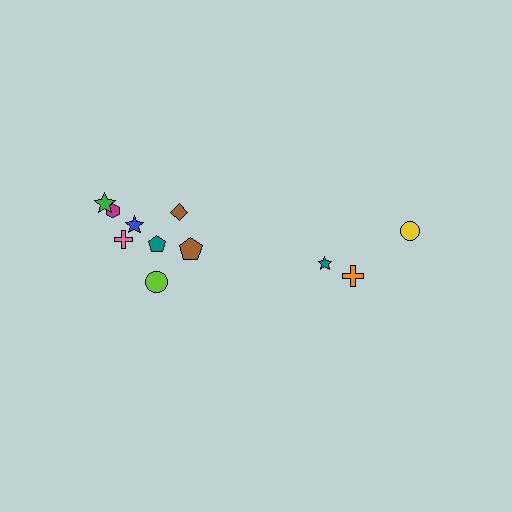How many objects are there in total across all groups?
There are 11 objects.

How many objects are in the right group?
There are 3 objects.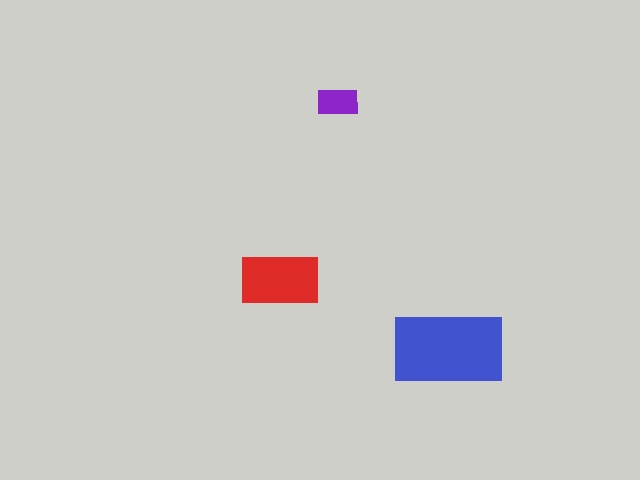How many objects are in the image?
There are 3 objects in the image.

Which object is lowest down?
The blue rectangle is bottommost.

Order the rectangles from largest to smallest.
the blue one, the red one, the purple one.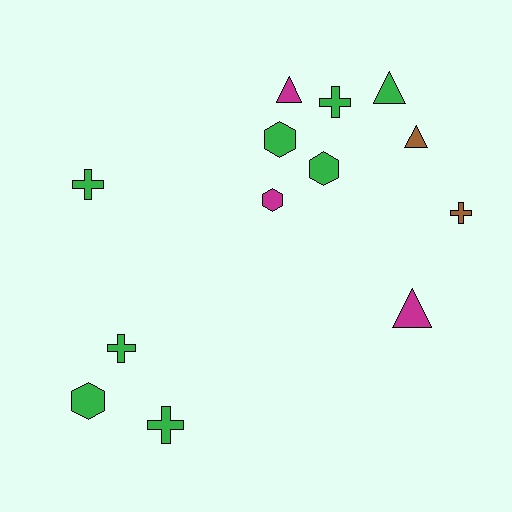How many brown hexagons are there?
There are no brown hexagons.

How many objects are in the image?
There are 13 objects.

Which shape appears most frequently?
Cross, with 5 objects.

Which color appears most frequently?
Green, with 8 objects.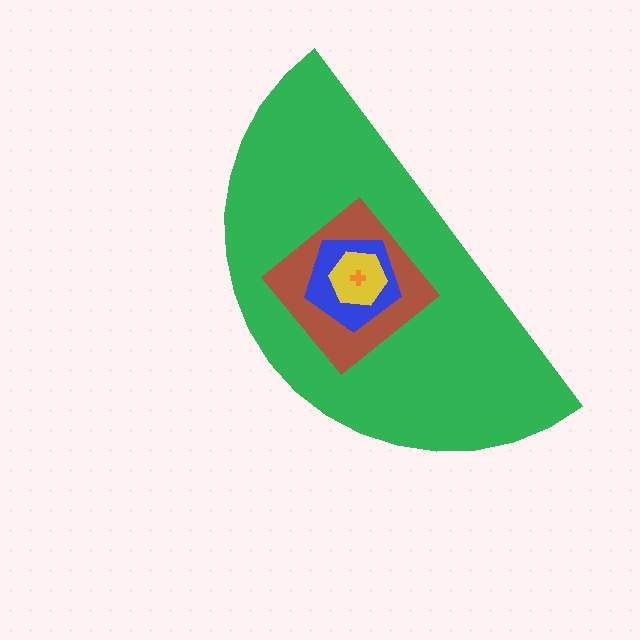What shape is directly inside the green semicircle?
The brown diamond.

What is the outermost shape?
The green semicircle.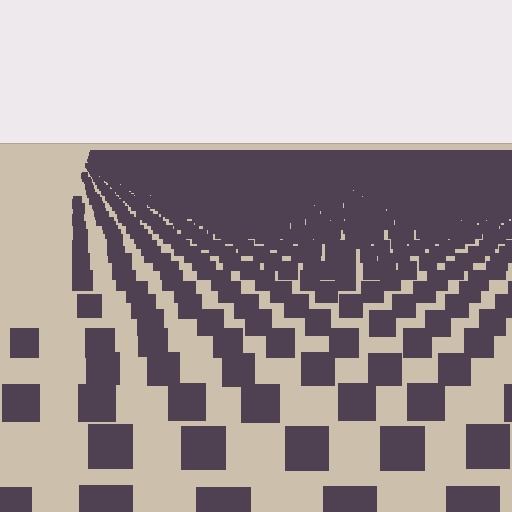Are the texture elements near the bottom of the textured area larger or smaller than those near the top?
Larger. Near the bottom, elements are closer to the viewer and appear at a bigger on-screen size.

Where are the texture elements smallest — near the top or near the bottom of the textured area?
Near the top.